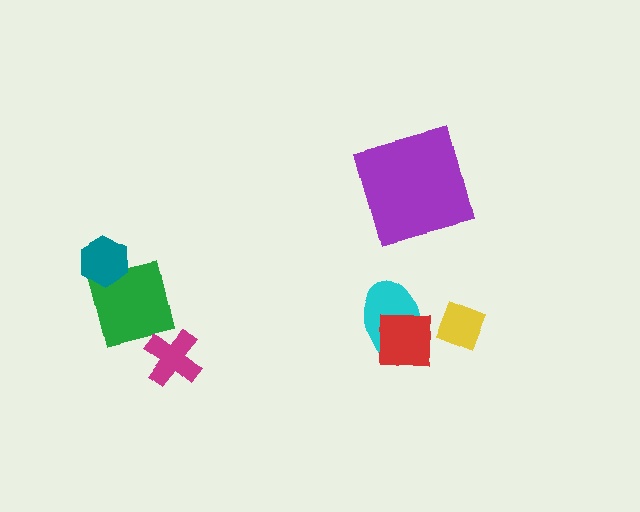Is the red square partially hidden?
No, no other shape covers it.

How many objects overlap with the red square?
1 object overlaps with the red square.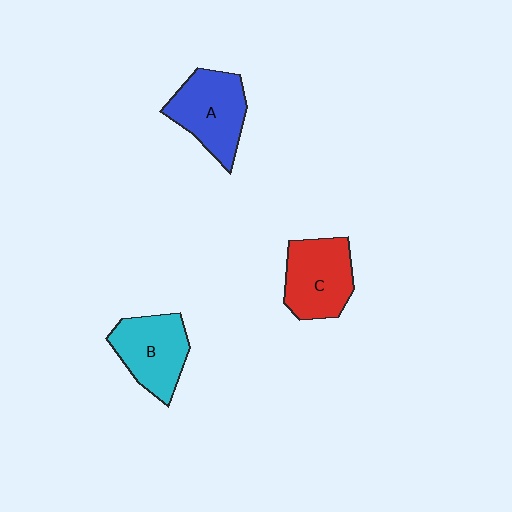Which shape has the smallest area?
Shape B (cyan).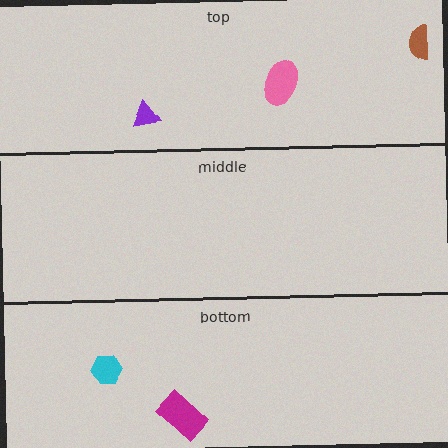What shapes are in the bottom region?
The magenta rectangle, the cyan hexagon.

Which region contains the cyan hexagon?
The bottom region.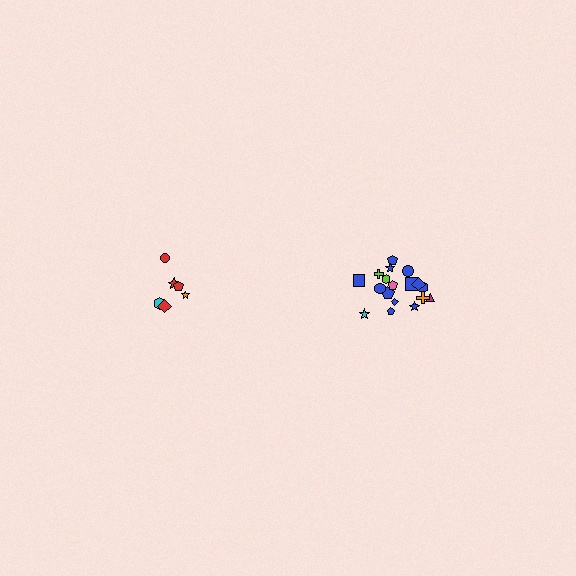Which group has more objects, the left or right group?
The right group.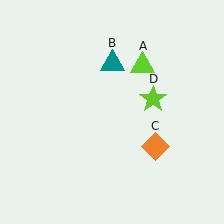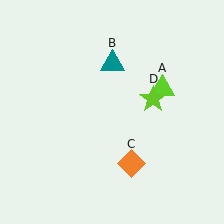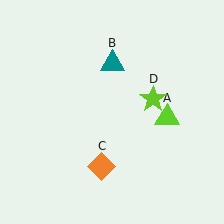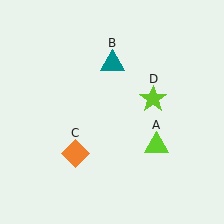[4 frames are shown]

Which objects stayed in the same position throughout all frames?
Teal triangle (object B) and lime star (object D) remained stationary.